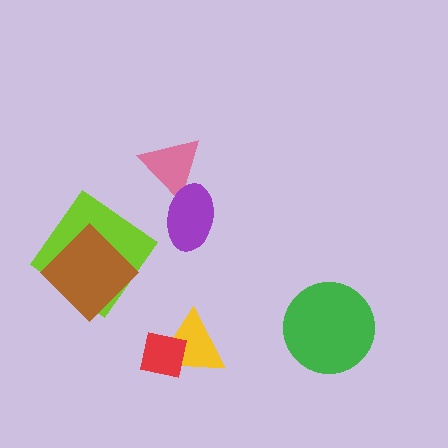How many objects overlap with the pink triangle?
1 object overlaps with the pink triangle.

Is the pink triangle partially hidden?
Yes, it is partially covered by another shape.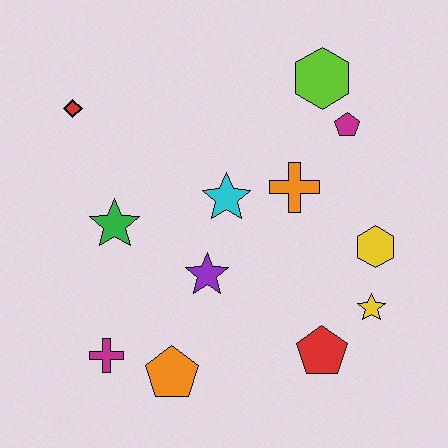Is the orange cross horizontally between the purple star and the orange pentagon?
No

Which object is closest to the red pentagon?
The yellow star is closest to the red pentagon.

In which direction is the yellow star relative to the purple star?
The yellow star is to the right of the purple star.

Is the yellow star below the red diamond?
Yes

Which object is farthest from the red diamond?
The yellow star is farthest from the red diamond.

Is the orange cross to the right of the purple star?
Yes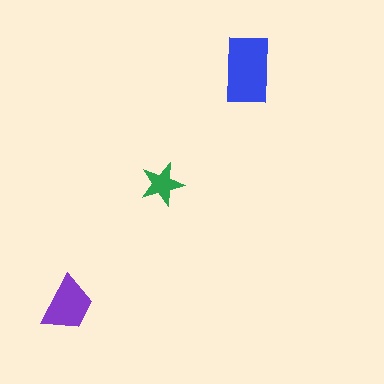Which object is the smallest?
The green star.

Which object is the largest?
The blue rectangle.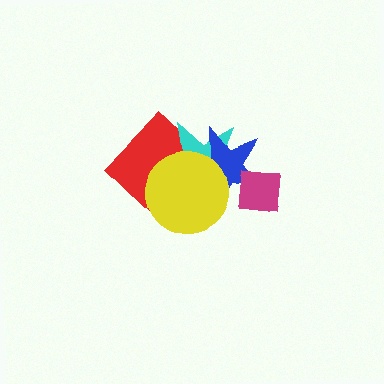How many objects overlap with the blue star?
4 objects overlap with the blue star.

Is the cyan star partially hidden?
Yes, it is partially covered by another shape.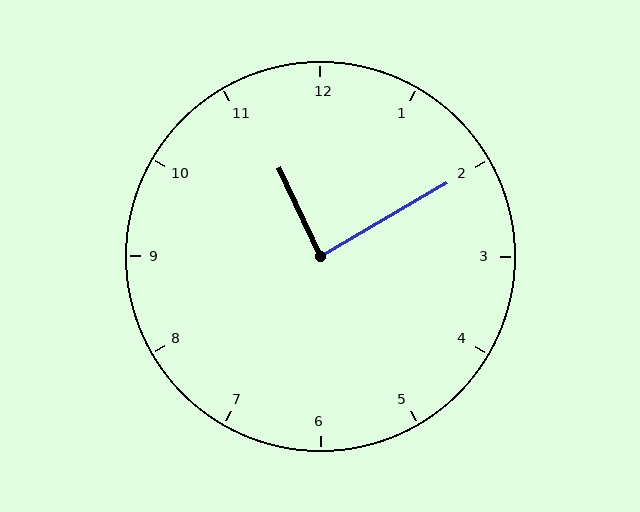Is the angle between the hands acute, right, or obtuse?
It is right.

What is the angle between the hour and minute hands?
Approximately 85 degrees.